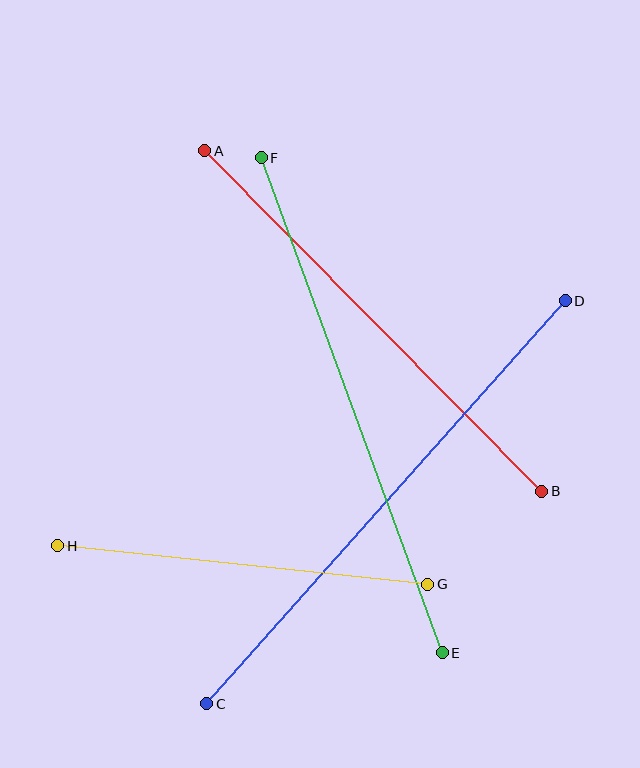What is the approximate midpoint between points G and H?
The midpoint is at approximately (243, 565) pixels.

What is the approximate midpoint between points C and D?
The midpoint is at approximately (386, 502) pixels.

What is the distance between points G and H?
The distance is approximately 372 pixels.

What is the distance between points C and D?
The distance is approximately 539 pixels.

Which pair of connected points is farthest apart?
Points C and D are farthest apart.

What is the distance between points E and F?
The distance is approximately 527 pixels.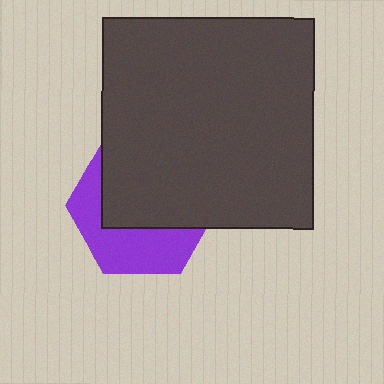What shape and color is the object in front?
The object in front is a dark gray square.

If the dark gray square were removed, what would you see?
You would see the complete purple hexagon.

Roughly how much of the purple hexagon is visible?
A small part of it is visible (roughly 41%).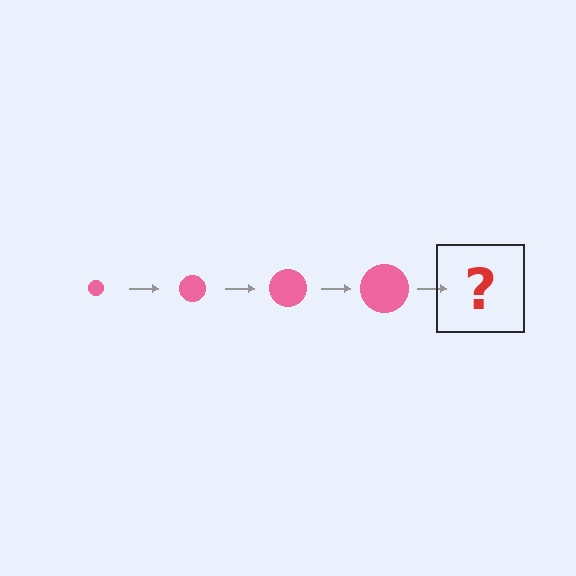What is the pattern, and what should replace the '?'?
The pattern is that the circle gets progressively larger each step. The '?' should be a pink circle, larger than the previous one.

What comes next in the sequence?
The next element should be a pink circle, larger than the previous one.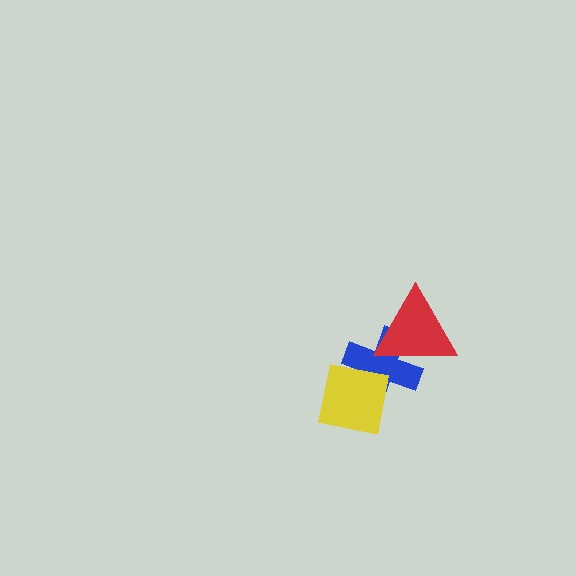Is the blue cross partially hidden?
Yes, it is partially covered by another shape.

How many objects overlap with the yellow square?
1 object overlaps with the yellow square.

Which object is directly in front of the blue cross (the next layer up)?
The yellow square is directly in front of the blue cross.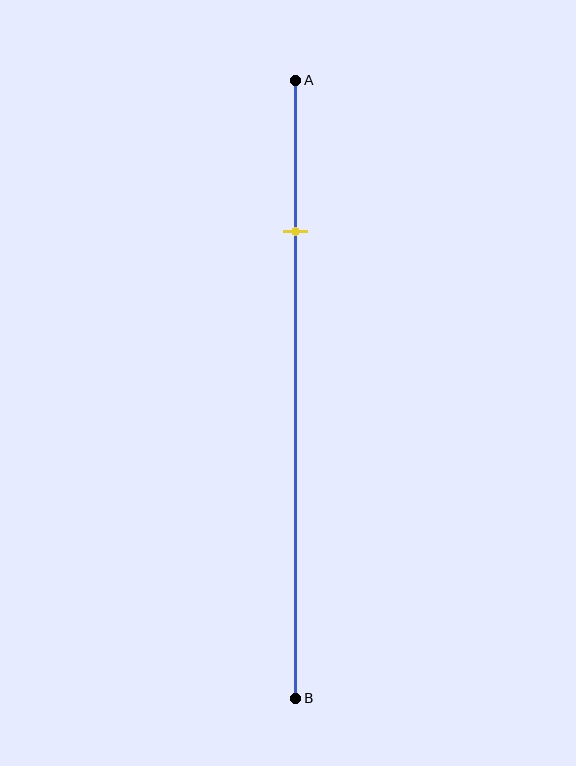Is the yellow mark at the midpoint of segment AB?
No, the mark is at about 25% from A, not at the 50% midpoint.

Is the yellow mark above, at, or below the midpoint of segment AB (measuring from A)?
The yellow mark is above the midpoint of segment AB.